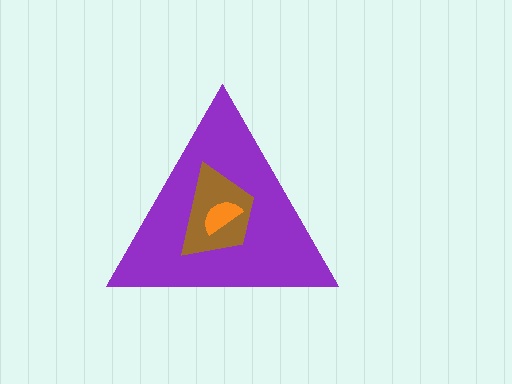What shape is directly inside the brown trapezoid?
The orange semicircle.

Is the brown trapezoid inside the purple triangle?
Yes.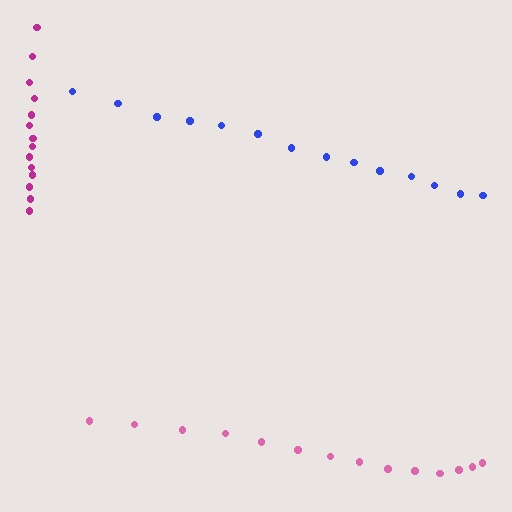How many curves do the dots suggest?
There are 3 distinct paths.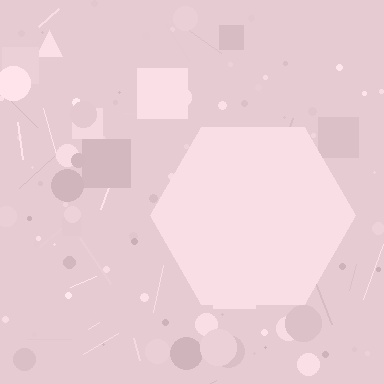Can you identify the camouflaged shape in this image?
The camouflaged shape is a hexagon.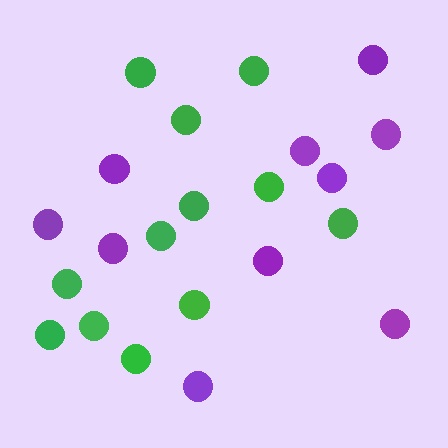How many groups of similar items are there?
There are 2 groups: one group of purple circles (10) and one group of green circles (12).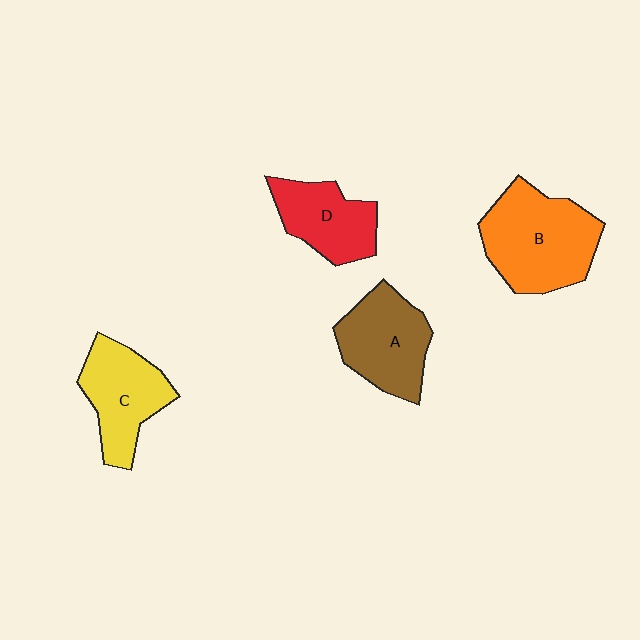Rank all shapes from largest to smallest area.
From largest to smallest: B (orange), A (brown), C (yellow), D (red).